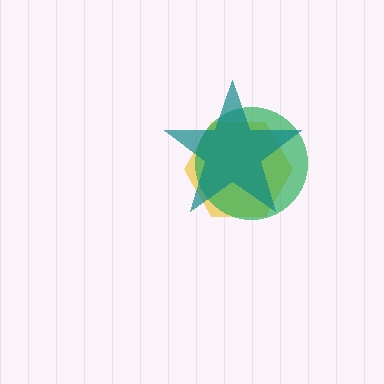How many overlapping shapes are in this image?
There are 3 overlapping shapes in the image.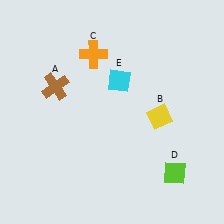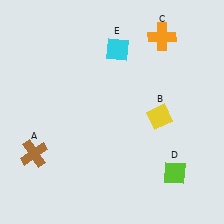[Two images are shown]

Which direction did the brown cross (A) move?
The brown cross (A) moved down.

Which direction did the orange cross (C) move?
The orange cross (C) moved right.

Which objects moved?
The objects that moved are: the brown cross (A), the orange cross (C), the cyan diamond (E).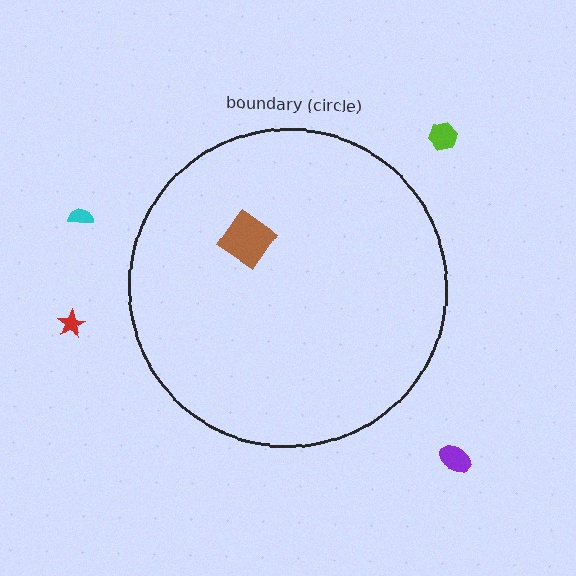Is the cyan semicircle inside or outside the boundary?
Outside.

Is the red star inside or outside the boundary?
Outside.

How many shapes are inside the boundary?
1 inside, 4 outside.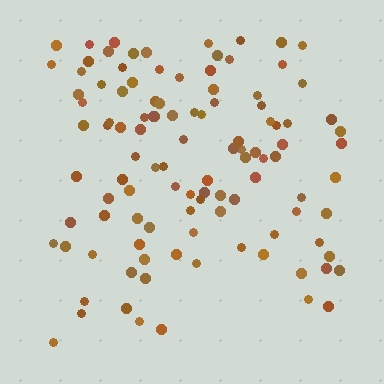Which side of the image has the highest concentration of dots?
The top.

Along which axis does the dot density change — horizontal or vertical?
Vertical.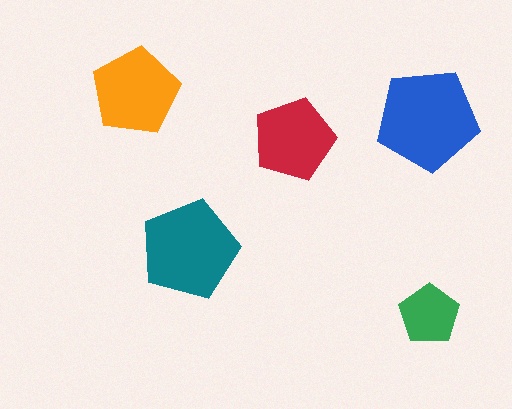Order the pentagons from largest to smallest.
the blue one, the teal one, the orange one, the red one, the green one.